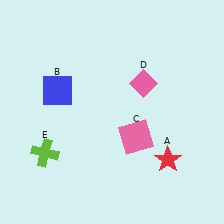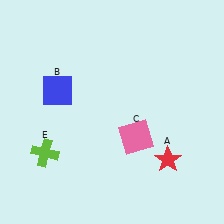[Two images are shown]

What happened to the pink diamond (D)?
The pink diamond (D) was removed in Image 2. It was in the top-right area of Image 1.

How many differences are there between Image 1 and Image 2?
There is 1 difference between the two images.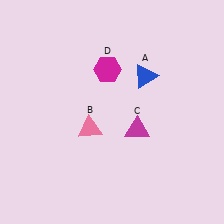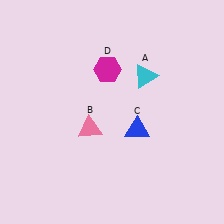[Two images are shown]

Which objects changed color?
A changed from blue to cyan. C changed from magenta to blue.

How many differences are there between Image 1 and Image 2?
There are 2 differences between the two images.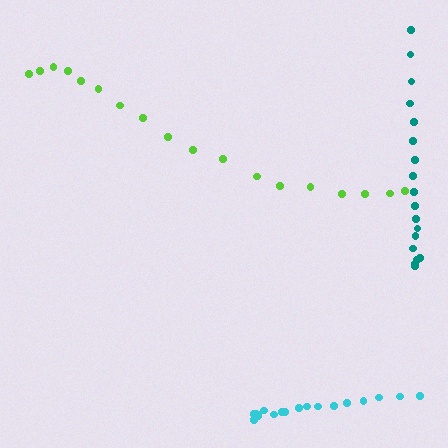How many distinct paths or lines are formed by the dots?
There are 3 distinct paths.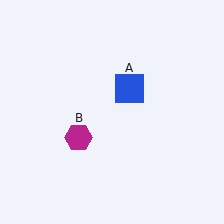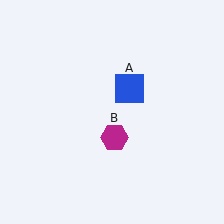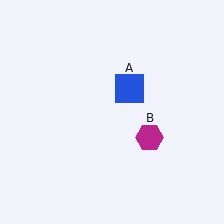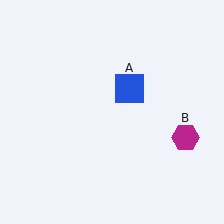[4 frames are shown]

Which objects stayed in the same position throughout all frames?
Blue square (object A) remained stationary.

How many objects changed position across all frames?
1 object changed position: magenta hexagon (object B).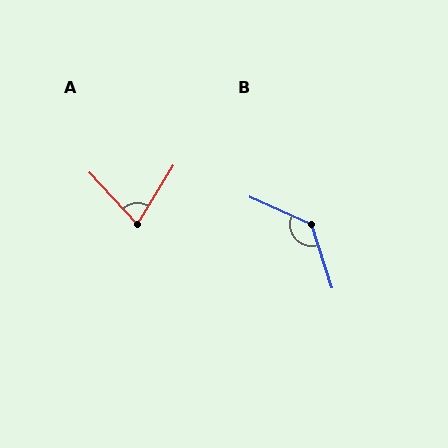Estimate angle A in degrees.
Approximately 74 degrees.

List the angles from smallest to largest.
A (74°), B (132°).